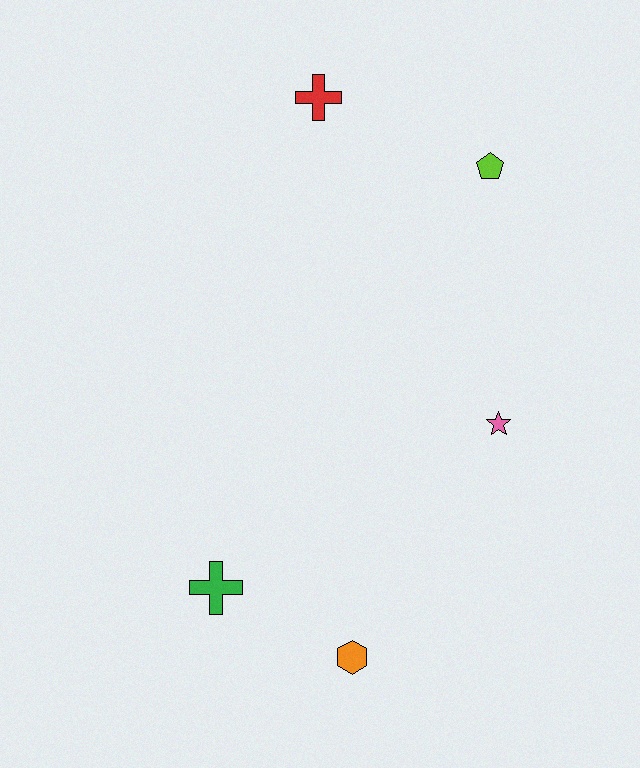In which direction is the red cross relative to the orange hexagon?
The red cross is above the orange hexagon.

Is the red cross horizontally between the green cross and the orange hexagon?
Yes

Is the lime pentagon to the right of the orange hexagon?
Yes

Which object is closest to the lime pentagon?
The red cross is closest to the lime pentagon.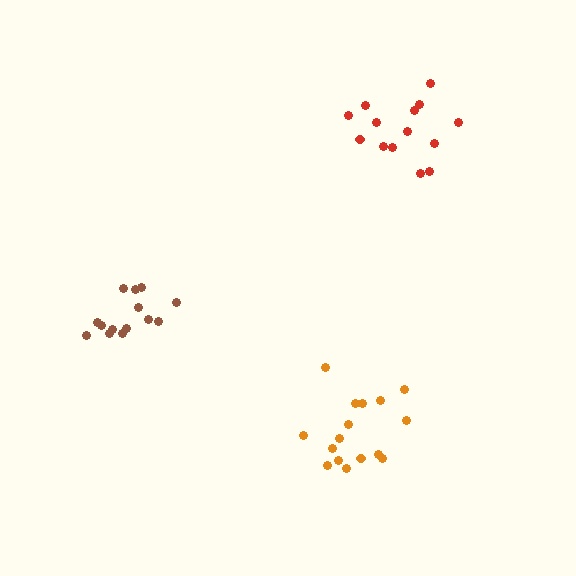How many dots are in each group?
Group 1: 14 dots, Group 2: 14 dots, Group 3: 16 dots (44 total).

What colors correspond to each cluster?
The clusters are colored: brown, red, orange.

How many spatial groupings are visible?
There are 3 spatial groupings.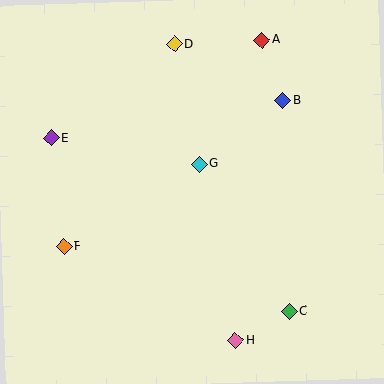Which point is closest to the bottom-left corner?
Point F is closest to the bottom-left corner.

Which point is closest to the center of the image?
Point G at (200, 164) is closest to the center.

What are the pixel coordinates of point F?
Point F is at (64, 246).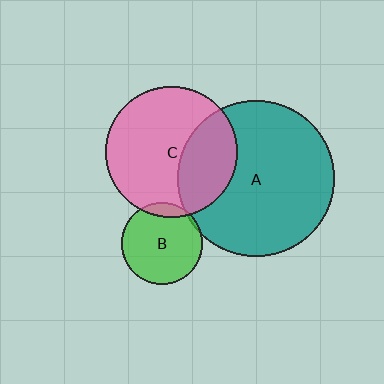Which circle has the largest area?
Circle A (teal).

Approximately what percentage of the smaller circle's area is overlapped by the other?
Approximately 35%.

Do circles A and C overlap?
Yes.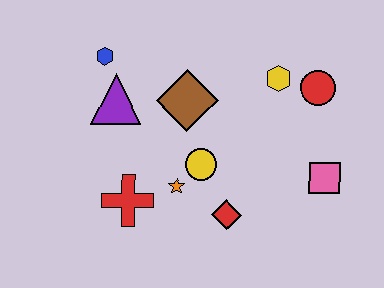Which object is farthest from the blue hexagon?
The pink square is farthest from the blue hexagon.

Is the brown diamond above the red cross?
Yes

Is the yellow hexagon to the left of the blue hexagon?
No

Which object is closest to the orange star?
The yellow circle is closest to the orange star.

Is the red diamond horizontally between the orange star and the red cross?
No